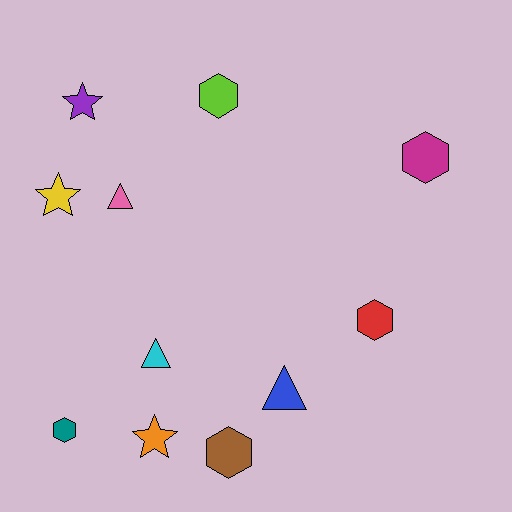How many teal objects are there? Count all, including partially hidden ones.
There is 1 teal object.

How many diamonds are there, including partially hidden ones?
There are no diamonds.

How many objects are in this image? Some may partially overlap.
There are 11 objects.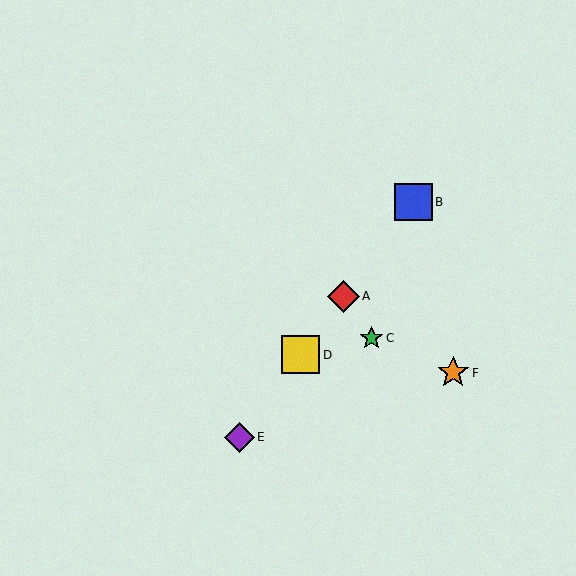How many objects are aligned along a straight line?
4 objects (A, B, D, E) are aligned along a straight line.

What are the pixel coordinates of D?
Object D is at (301, 355).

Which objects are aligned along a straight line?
Objects A, B, D, E are aligned along a straight line.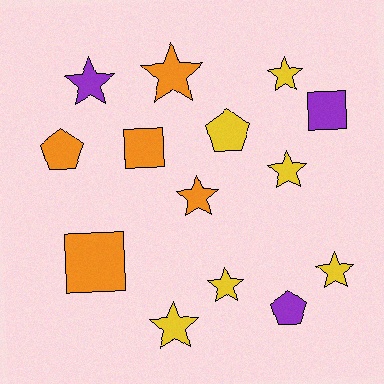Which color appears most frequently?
Yellow, with 6 objects.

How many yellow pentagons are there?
There is 1 yellow pentagon.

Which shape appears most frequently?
Star, with 8 objects.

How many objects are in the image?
There are 14 objects.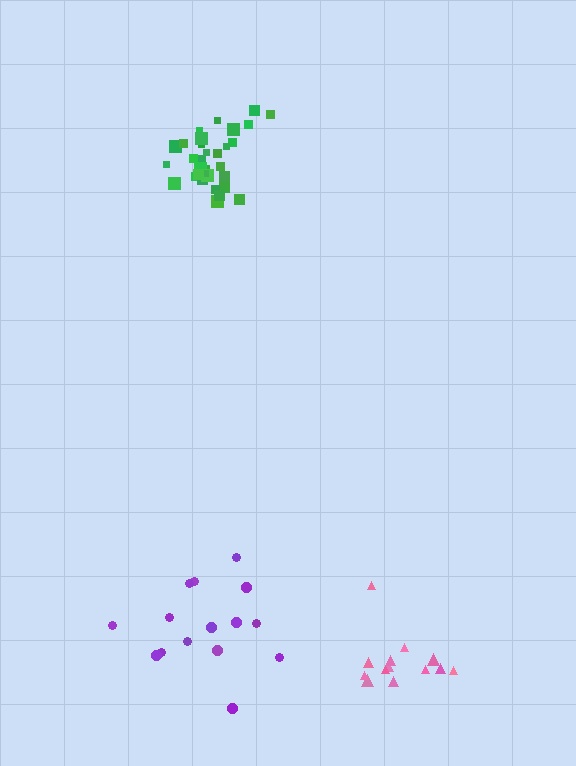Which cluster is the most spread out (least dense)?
Purple.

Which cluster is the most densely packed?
Green.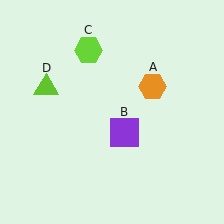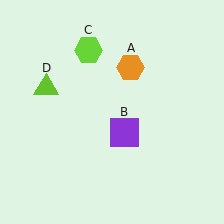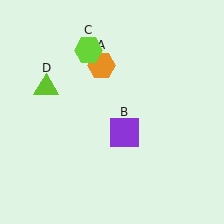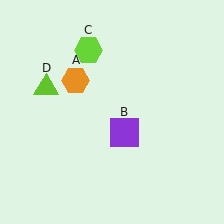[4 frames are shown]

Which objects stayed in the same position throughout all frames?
Purple square (object B) and lime hexagon (object C) and lime triangle (object D) remained stationary.